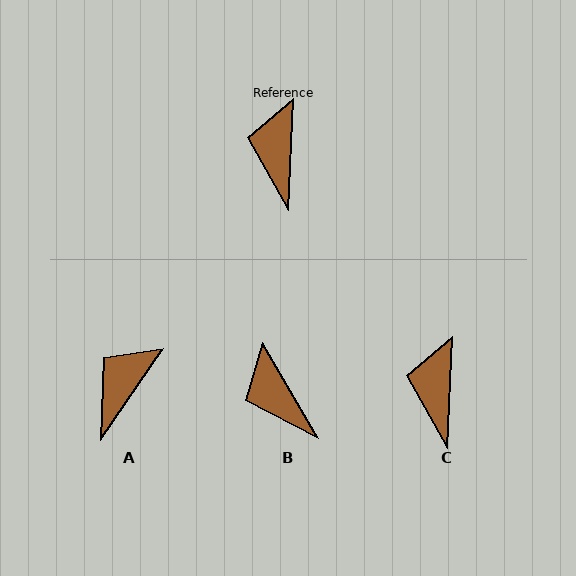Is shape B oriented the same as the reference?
No, it is off by about 33 degrees.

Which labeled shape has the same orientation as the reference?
C.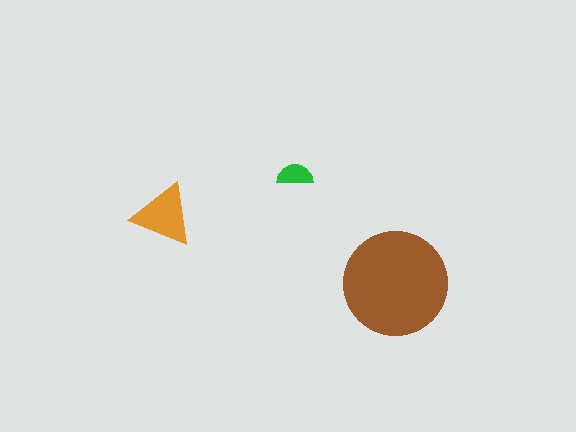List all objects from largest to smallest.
The brown circle, the orange triangle, the green semicircle.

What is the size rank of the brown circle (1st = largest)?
1st.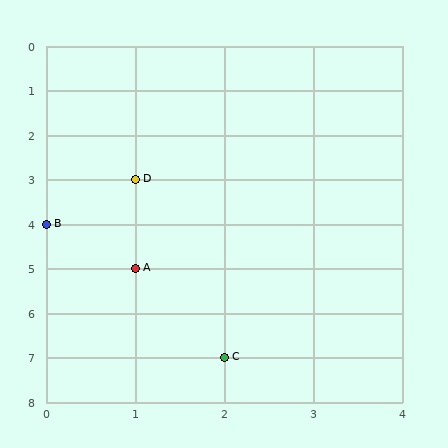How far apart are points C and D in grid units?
Points C and D are 1 column and 4 rows apart (about 4.1 grid units diagonally).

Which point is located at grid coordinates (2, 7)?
Point C is at (2, 7).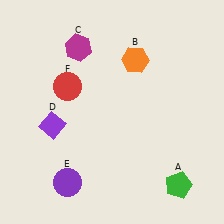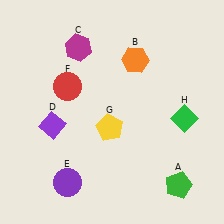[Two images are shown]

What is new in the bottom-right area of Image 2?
A green diamond (H) was added in the bottom-right area of Image 2.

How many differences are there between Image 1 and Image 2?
There are 2 differences between the two images.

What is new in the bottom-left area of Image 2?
A yellow pentagon (G) was added in the bottom-left area of Image 2.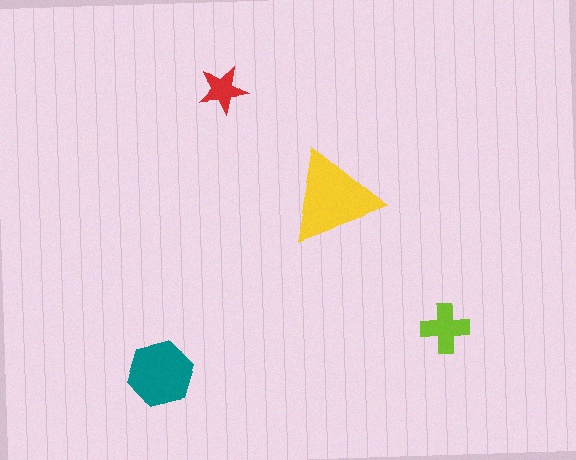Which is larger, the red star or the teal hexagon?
The teal hexagon.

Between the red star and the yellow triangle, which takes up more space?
The yellow triangle.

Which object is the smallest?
The red star.